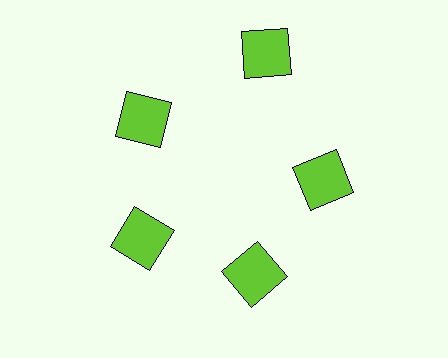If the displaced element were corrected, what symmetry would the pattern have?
It would have 5-fold rotational symmetry — the pattern would map onto itself every 72 degrees.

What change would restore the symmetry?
The symmetry would be restored by moving it inward, back onto the ring so that all 5 squares sit at equal angles and equal distance from the center.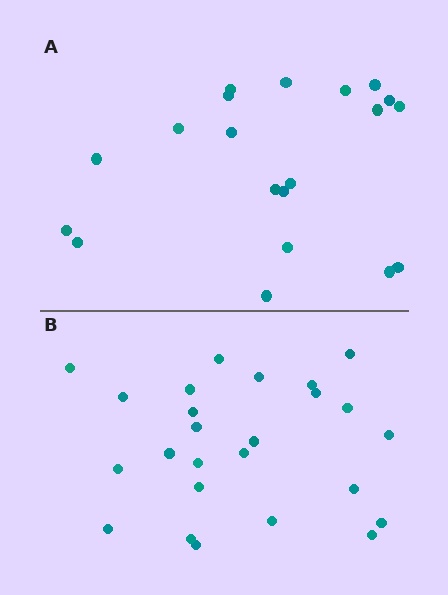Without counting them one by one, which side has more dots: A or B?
Region B (the bottom region) has more dots.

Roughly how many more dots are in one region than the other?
Region B has about 5 more dots than region A.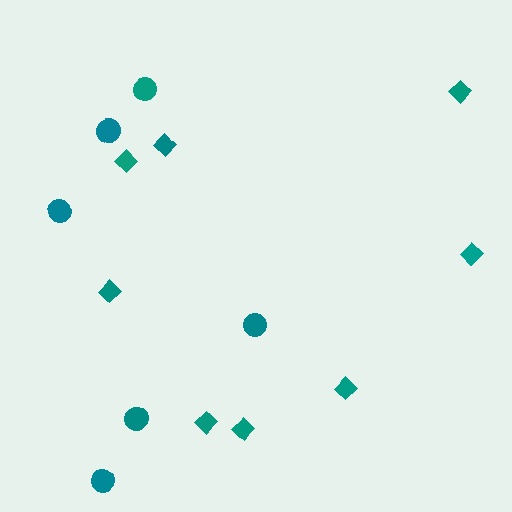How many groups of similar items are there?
There are 2 groups: one group of diamonds (8) and one group of circles (6).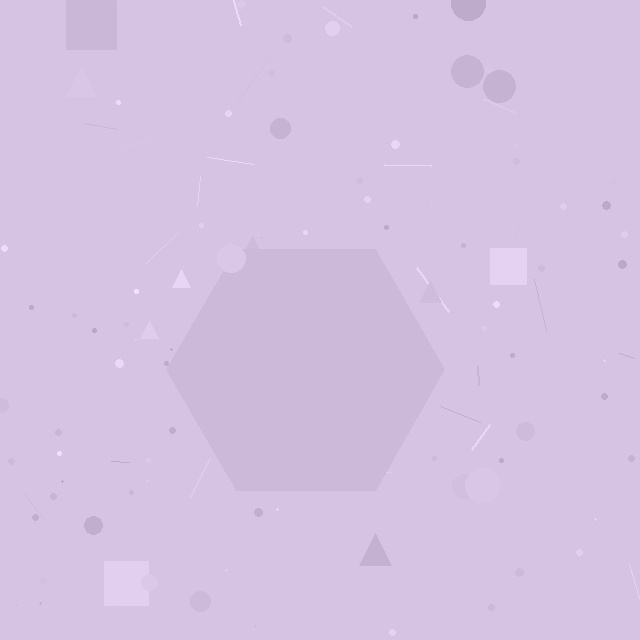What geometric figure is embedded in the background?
A hexagon is embedded in the background.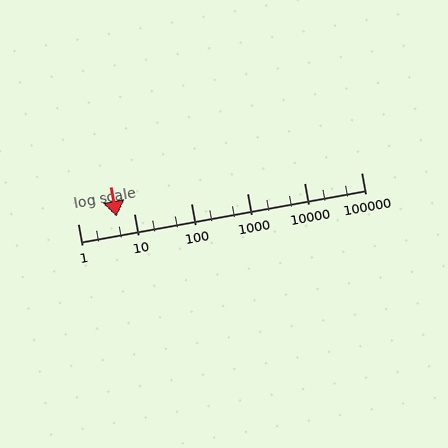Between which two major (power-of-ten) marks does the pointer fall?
The pointer is between 1 and 10.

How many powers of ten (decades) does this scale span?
The scale spans 5 decades, from 1 to 100000.